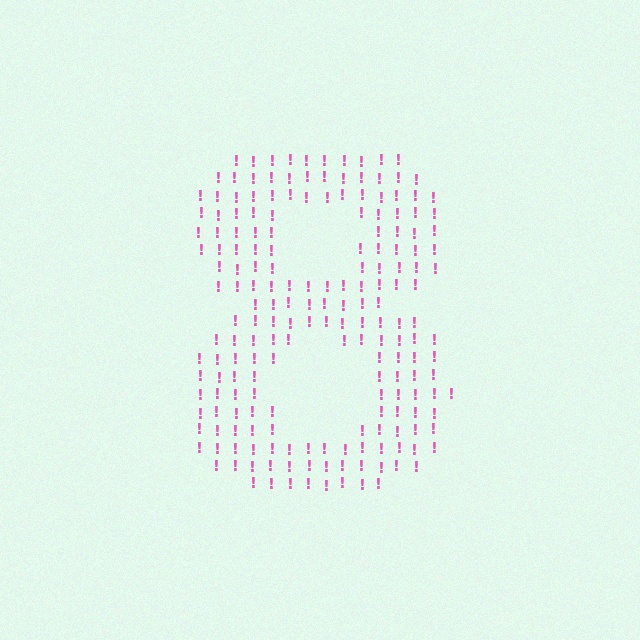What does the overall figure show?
The overall figure shows the digit 8.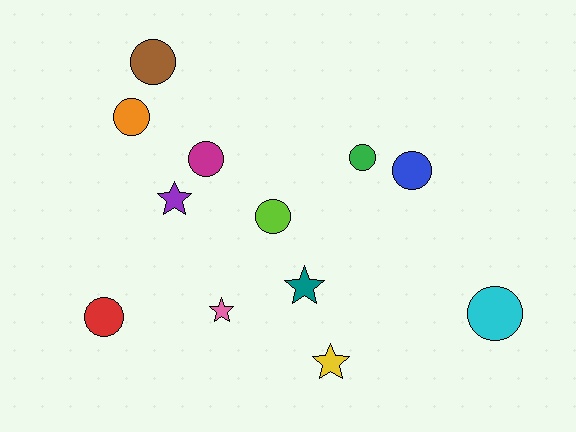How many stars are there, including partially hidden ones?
There are 4 stars.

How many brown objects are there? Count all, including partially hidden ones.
There is 1 brown object.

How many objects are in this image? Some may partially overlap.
There are 12 objects.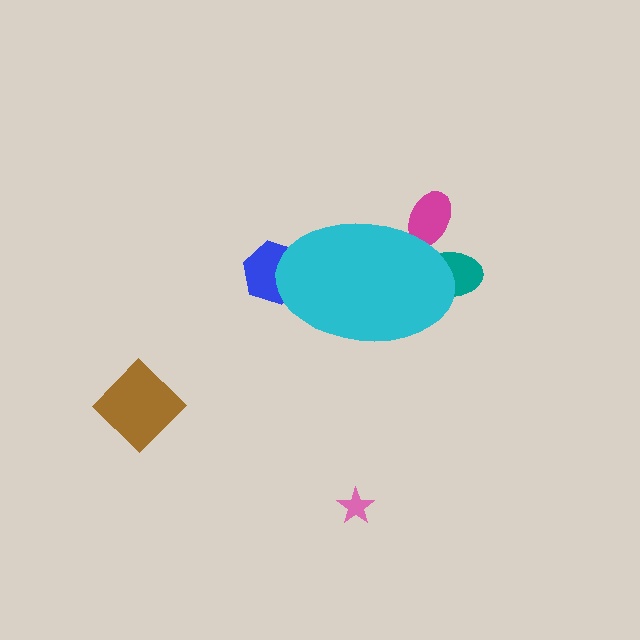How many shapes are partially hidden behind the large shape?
3 shapes are partially hidden.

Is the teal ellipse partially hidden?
Yes, the teal ellipse is partially hidden behind the cyan ellipse.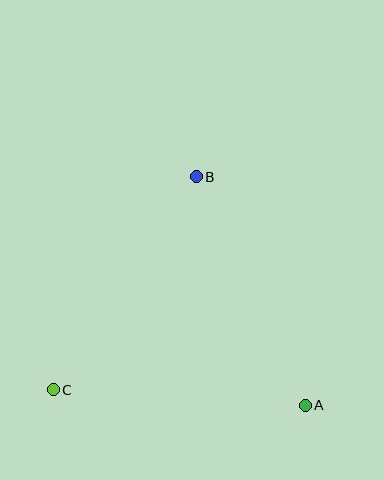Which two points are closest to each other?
Points A and C are closest to each other.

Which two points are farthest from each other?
Points B and C are farthest from each other.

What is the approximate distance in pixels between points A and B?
The distance between A and B is approximately 253 pixels.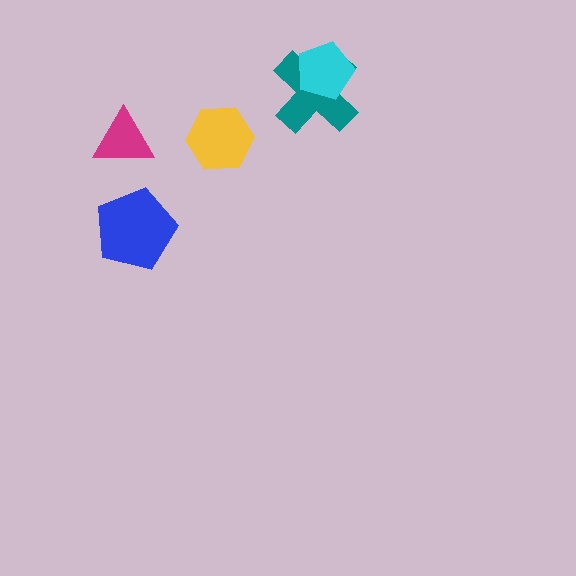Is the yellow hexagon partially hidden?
No, no other shape covers it.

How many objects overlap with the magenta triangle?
0 objects overlap with the magenta triangle.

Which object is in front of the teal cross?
The cyan pentagon is in front of the teal cross.